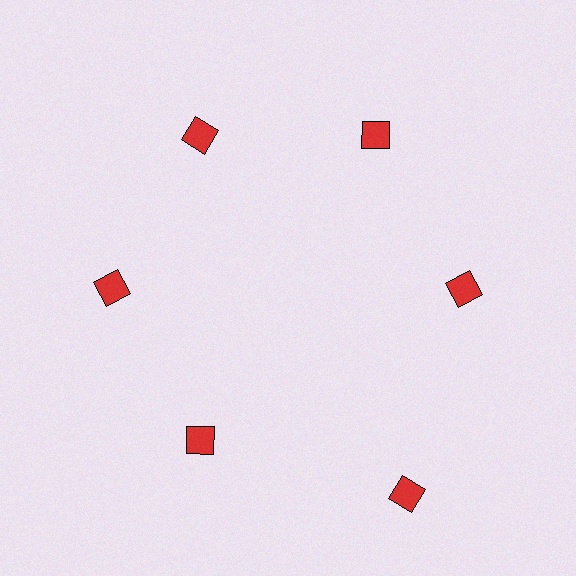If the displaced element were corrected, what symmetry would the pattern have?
It would have 6-fold rotational symmetry — the pattern would map onto itself every 60 degrees.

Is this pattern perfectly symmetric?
No. The 6 red squares are arranged in a ring, but one element near the 5 o'clock position is pushed outward from the center, breaking the 6-fold rotational symmetry.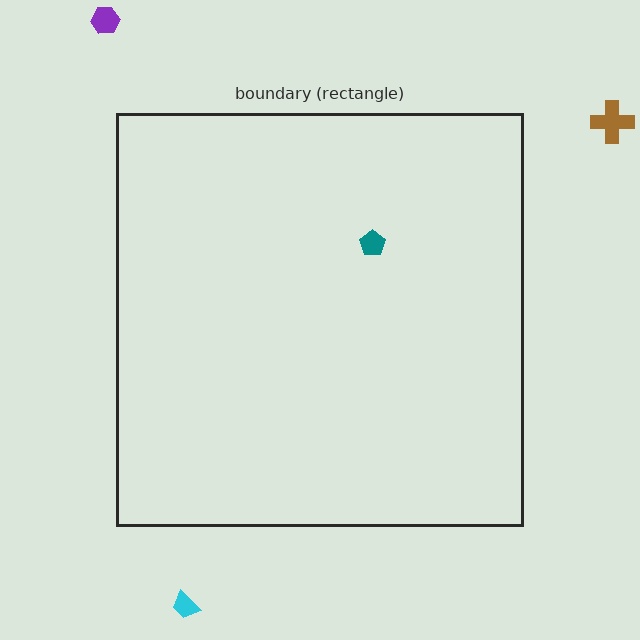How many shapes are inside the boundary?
1 inside, 3 outside.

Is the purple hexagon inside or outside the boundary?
Outside.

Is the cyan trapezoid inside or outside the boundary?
Outside.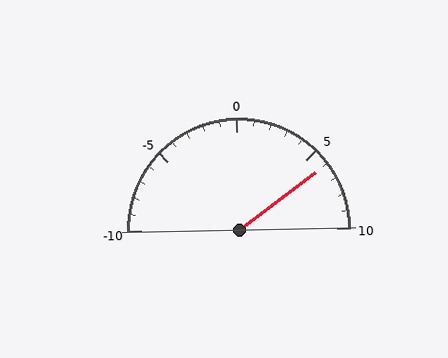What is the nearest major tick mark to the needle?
The nearest major tick mark is 5.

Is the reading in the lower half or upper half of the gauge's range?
The reading is in the upper half of the range (-10 to 10).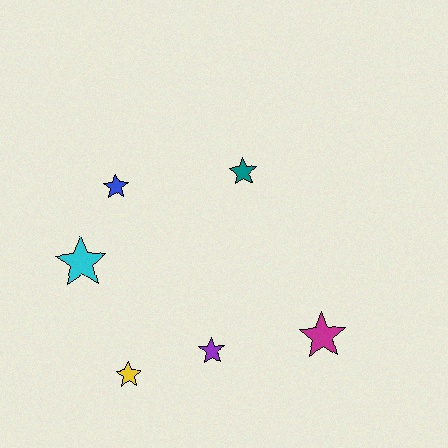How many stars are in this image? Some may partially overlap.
There are 6 stars.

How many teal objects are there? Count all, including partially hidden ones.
There is 1 teal object.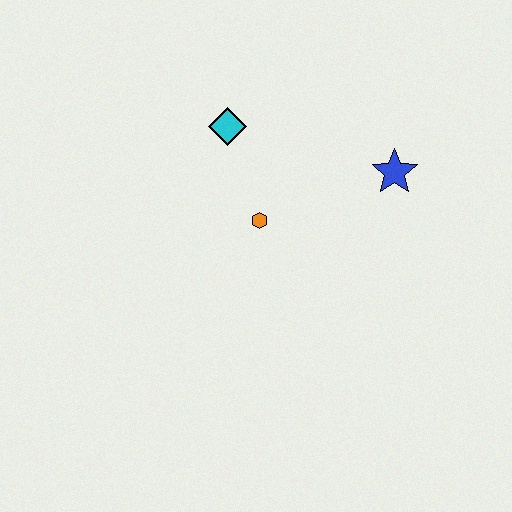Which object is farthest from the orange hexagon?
The blue star is farthest from the orange hexagon.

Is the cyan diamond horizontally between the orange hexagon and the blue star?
No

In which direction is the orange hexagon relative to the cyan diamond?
The orange hexagon is below the cyan diamond.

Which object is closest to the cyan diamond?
The orange hexagon is closest to the cyan diamond.